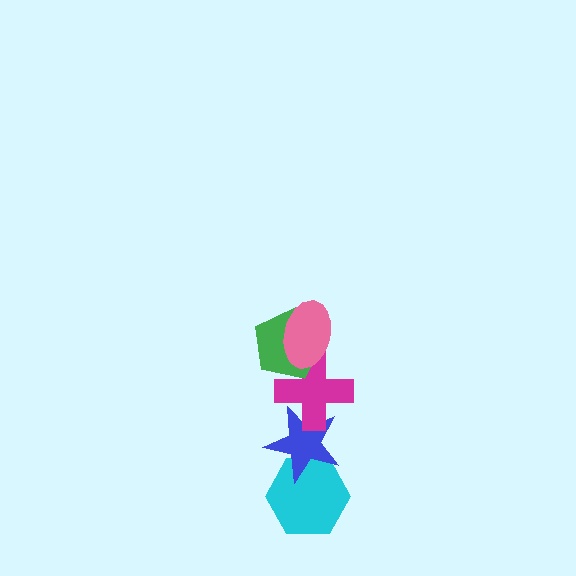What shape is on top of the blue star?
The magenta cross is on top of the blue star.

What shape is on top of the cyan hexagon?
The blue star is on top of the cyan hexagon.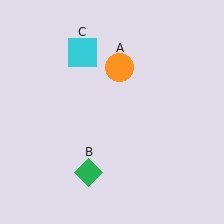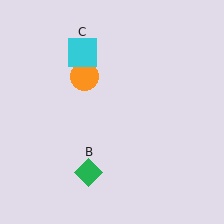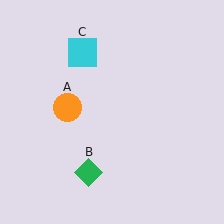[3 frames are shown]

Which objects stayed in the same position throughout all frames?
Green diamond (object B) and cyan square (object C) remained stationary.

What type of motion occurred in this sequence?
The orange circle (object A) rotated counterclockwise around the center of the scene.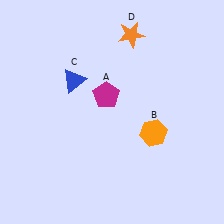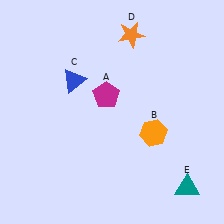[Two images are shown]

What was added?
A teal triangle (E) was added in Image 2.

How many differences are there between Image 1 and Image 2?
There is 1 difference between the two images.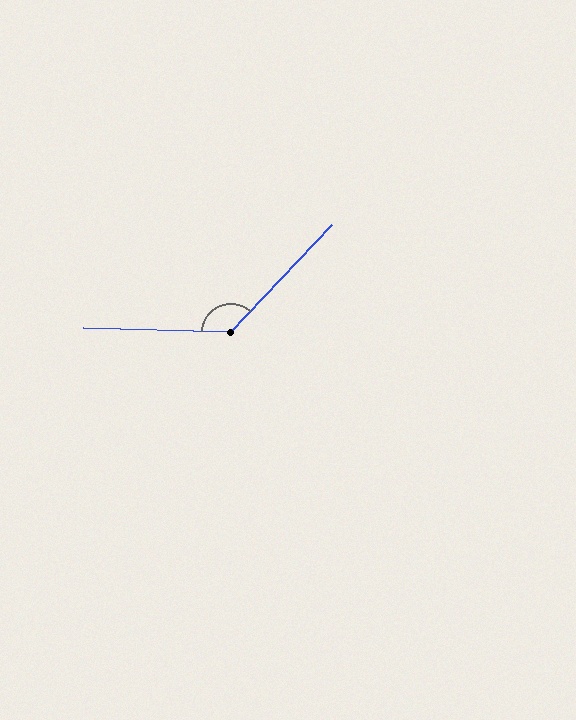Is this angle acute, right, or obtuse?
It is obtuse.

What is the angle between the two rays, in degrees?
Approximately 132 degrees.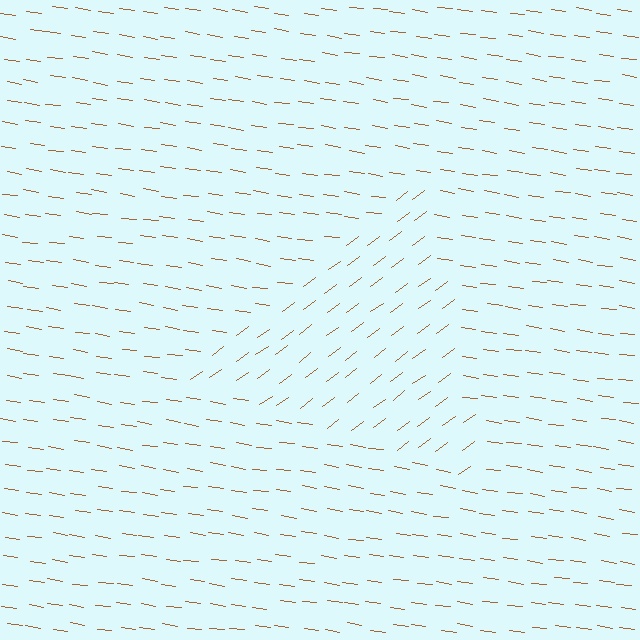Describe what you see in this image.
The image is filled with small brown line segments. A triangle region in the image has lines oriented differently from the surrounding lines, creating a visible texture boundary.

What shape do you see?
I see a triangle.